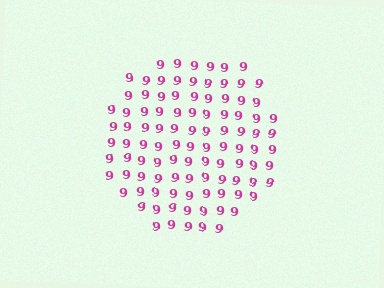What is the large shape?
The large shape is a circle.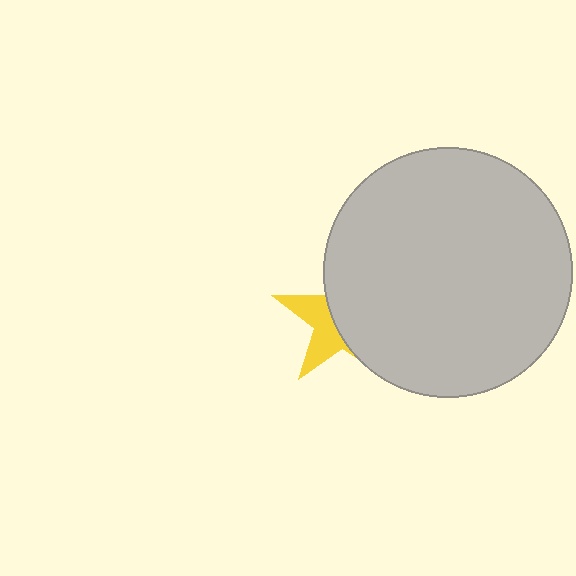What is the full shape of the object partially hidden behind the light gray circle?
The partially hidden object is a yellow star.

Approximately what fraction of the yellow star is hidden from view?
Roughly 64% of the yellow star is hidden behind the light gray circle.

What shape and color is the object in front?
The object in front is a light gray circle.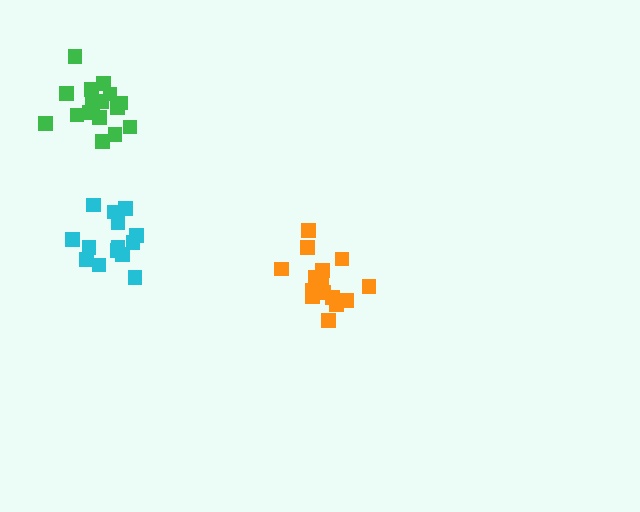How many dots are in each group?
Group 1: 15 dots, Group 2: 16 dots, Group 3: 14 dots (45 total).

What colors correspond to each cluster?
The clusters are colored: orange, green, cyan.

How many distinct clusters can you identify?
There are 3 distinct clusters.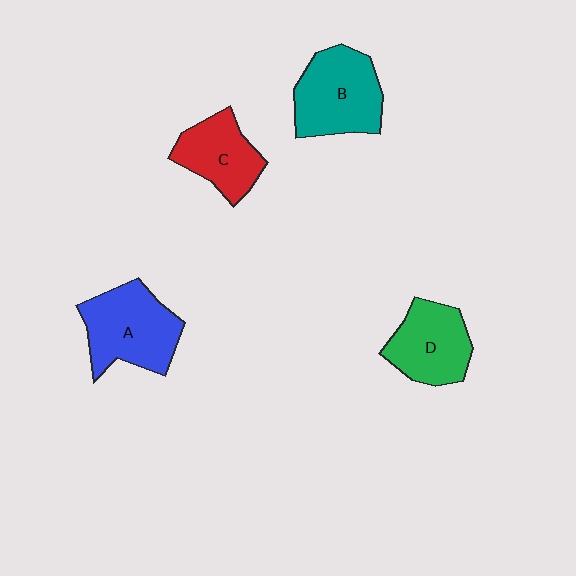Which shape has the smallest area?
Shape C (red).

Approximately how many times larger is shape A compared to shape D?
Approximately 1.2 times.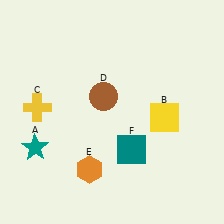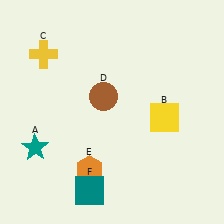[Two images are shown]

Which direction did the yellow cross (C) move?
The yellow cross (C) moved up.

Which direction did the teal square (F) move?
The teal square (F) moved left.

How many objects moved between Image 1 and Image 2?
2 objects moved between the two images.